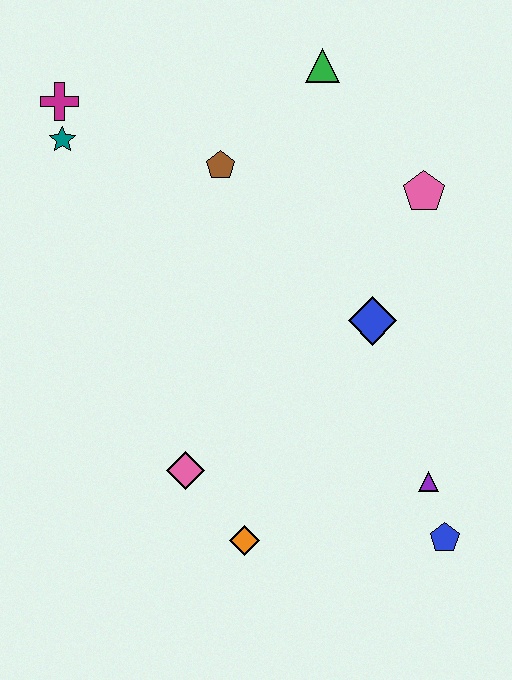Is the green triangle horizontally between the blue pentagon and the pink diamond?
Yes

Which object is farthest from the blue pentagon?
The magenta cross is farthest from the blue pentagon.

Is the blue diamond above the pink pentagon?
No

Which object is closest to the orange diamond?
The pink diamond is closest to the orange diamond.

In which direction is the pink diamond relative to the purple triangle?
The pink diamond is to the left of the purple triangle.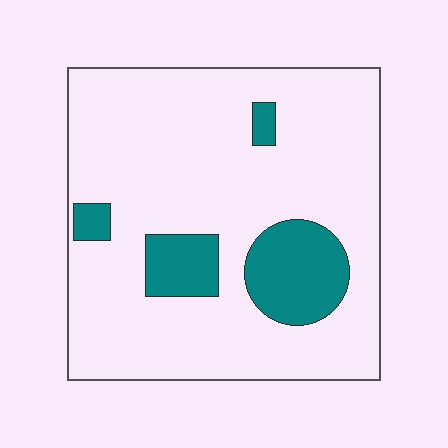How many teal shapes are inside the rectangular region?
4.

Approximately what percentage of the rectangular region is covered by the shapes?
Approximately 15%.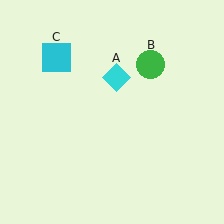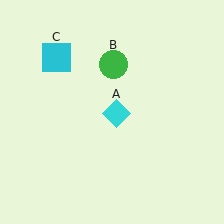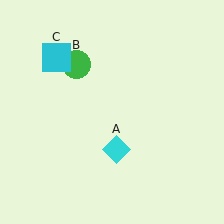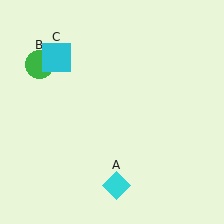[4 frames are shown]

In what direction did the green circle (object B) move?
The green circle (object B) moved left.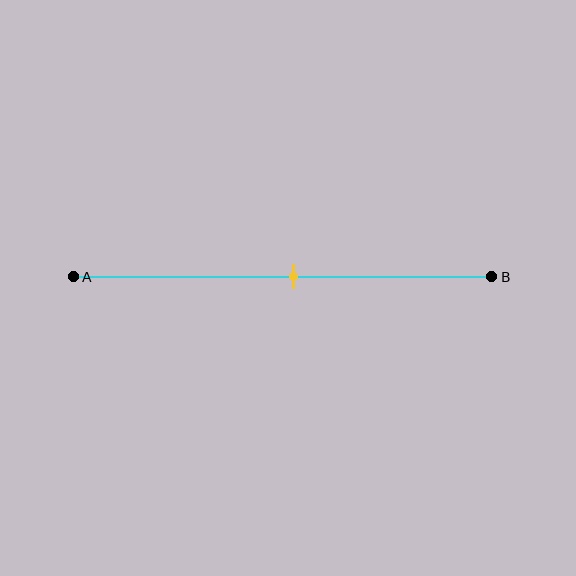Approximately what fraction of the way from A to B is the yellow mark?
The yellow mark is approximately 55% of the way from A to B.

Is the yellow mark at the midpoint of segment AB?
Yes, the mark is approximately at the midpoint.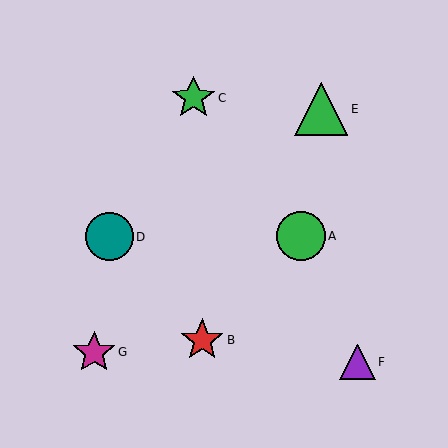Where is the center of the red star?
The center of the red star is at (202, 340).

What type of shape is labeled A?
Shape A is a green circle.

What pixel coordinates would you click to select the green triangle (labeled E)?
Click at (321, 109) to select the green triangle E.